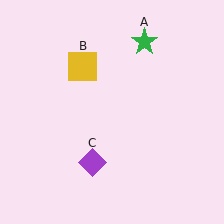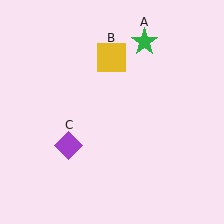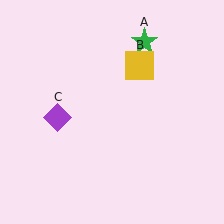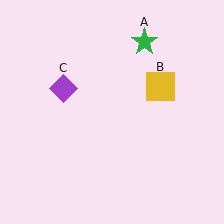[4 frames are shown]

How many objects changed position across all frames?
2 objects changed position: yellow square (object B), purple diamond (object C).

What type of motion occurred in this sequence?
The yellow square (object B), purple diamond (object C) rotated clockwise around the center of the scene.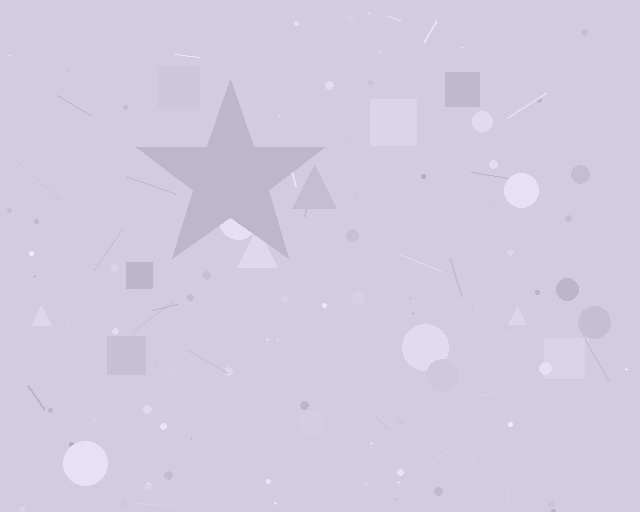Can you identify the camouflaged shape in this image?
The camouflaged shape is a star.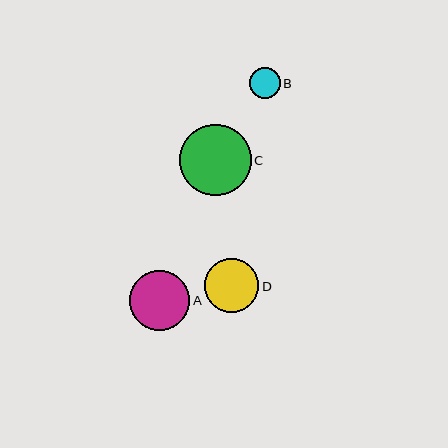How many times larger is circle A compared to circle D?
Circle A is approximately 1.1 times the size of circle D.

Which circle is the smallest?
Circle B is the smallest with a size of approximately 30 pixels.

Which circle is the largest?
Circle C is the largest with a size of approximately 71 pixels.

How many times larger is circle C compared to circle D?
Circle C is approximately 1.3 times the size of circle D.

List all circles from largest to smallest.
From largest to smallest: C, A, D, B.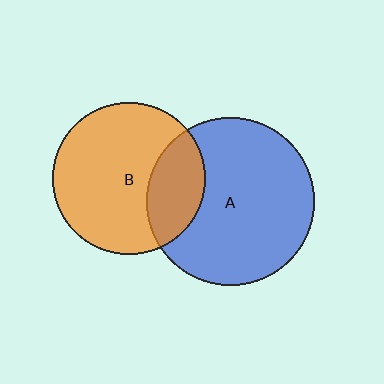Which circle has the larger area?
Circle A (blue).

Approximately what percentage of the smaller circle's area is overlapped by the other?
Approximately 25%.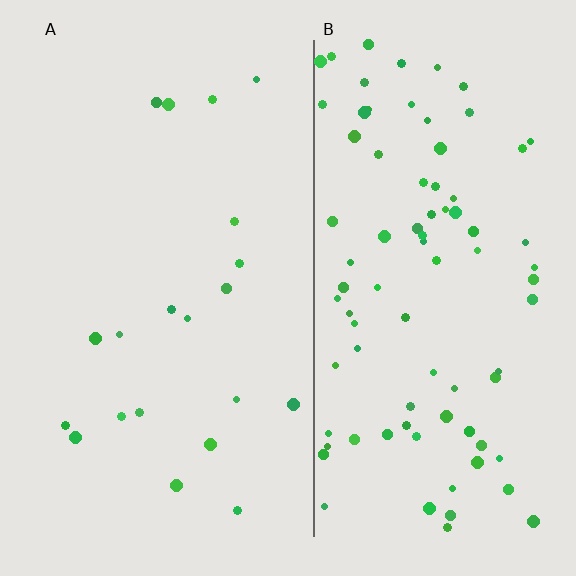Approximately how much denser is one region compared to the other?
Approximately 4.2× — region B over region A.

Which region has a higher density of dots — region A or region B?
B (the right).